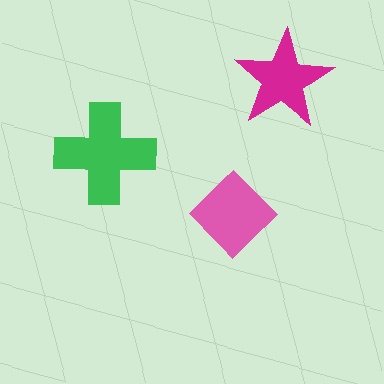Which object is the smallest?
The magenta star.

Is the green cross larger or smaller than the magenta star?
Larger.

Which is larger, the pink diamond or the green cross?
The green cross.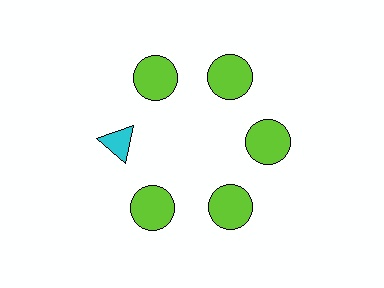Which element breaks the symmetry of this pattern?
The cyan triangle at roughly the 9 o'clock position breaks the symmetry. All other shapes are lime circles.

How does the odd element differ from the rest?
It differs in both color (cyan instead of lime) and shape (triangle instead of circle).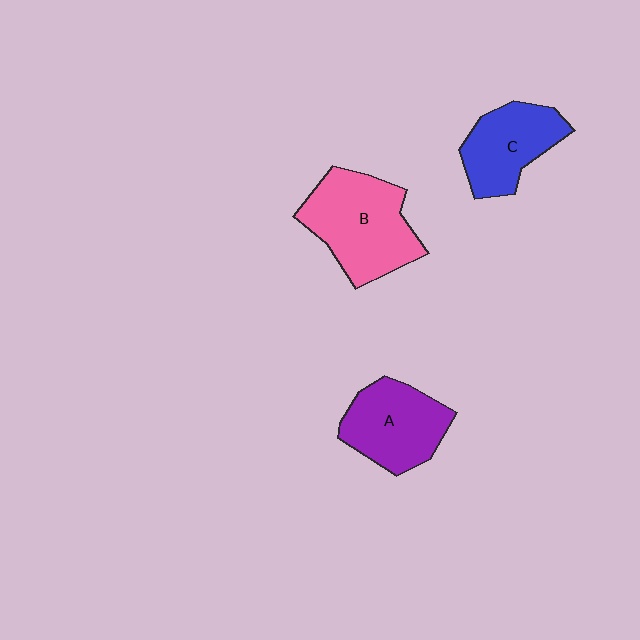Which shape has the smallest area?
Shape C (blue).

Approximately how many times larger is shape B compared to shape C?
Approximately 1.4 times.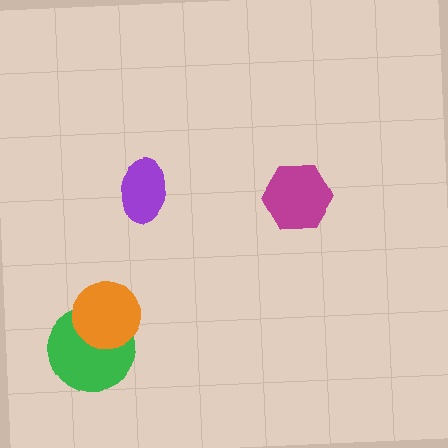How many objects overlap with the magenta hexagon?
0 objects overlap with the magenta hexagon.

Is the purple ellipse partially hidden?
No, no other shape covers it.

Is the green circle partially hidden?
Yes, it is partially covered by another shape.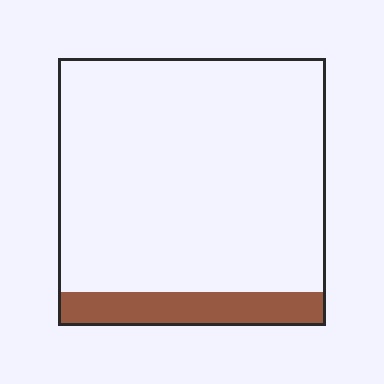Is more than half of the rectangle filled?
No.